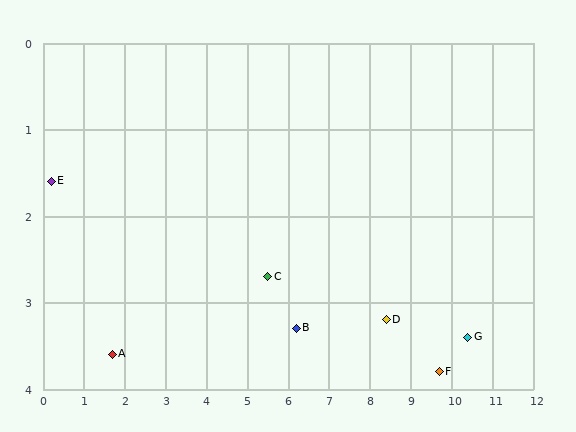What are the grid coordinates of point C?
Point C is at approximately (5.5, 2.7).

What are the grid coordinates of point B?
Point B is at approximately (6.2, 3.3).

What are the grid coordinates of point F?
Point F is at approximately (9.7, 3.8).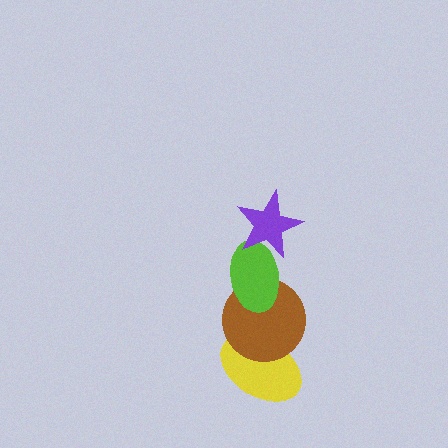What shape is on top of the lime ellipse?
The purple star is on top of the lime ellipse.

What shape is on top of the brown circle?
The lime ellipse is on top of the brown circle.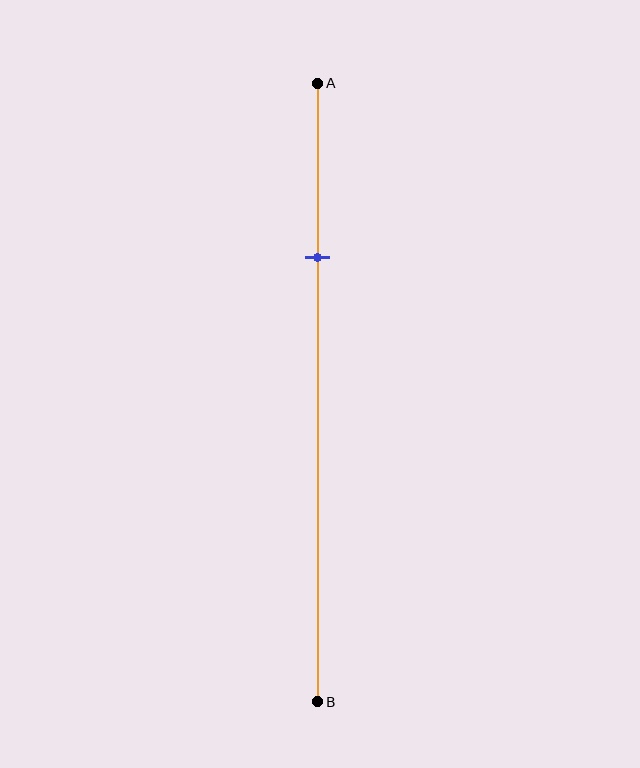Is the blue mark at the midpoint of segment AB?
No, the mark is at about 30% from A, not at the 50% midpoint.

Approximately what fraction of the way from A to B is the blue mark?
The blue mark is approximately 30% of the way from A to B.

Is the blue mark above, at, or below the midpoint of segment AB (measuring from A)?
The blue mark is above the midpoint of segment AB.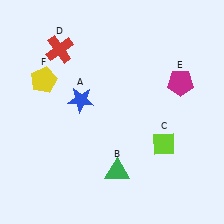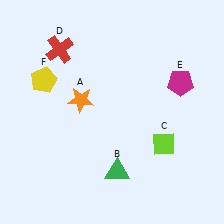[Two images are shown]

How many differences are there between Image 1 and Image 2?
There is 1 difference between the two images.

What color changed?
The star (A) changed from blue in Image 1 to orange in Image 2.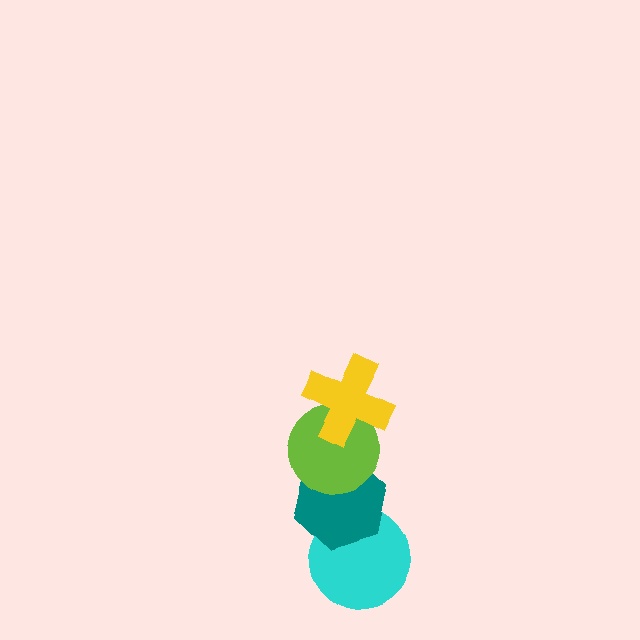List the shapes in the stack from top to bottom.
From top to bottom: the yellow cross, the lime circle, the teal hexagon, the cyan circle.